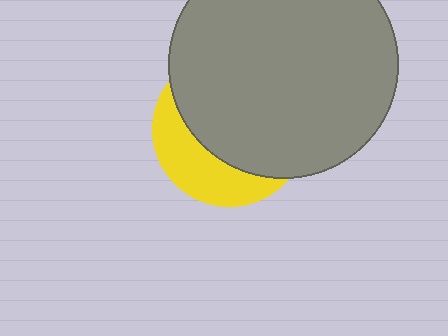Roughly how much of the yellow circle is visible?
A small part of it is visible (roughly 33%).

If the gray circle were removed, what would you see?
You would see the complete yellow circle.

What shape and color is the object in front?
The object in front is a gray circle.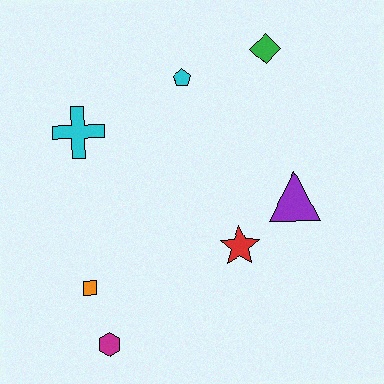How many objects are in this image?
There are 7 objects.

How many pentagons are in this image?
There is 1 pentagon.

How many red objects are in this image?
There is 1 red object.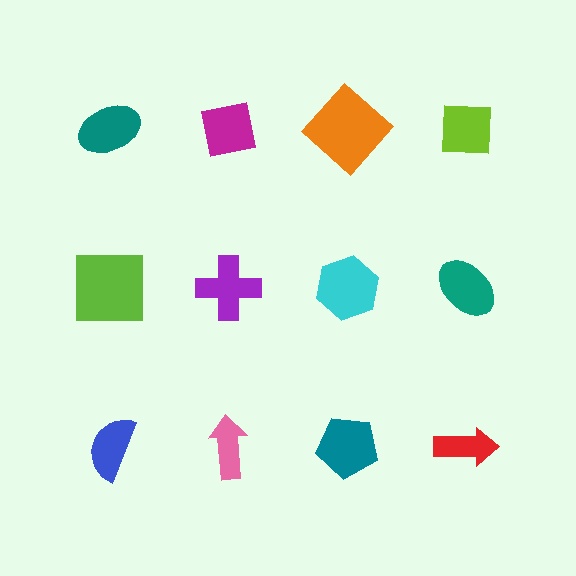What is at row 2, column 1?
A lime square.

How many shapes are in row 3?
4 shapes.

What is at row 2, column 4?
A teal ellipse.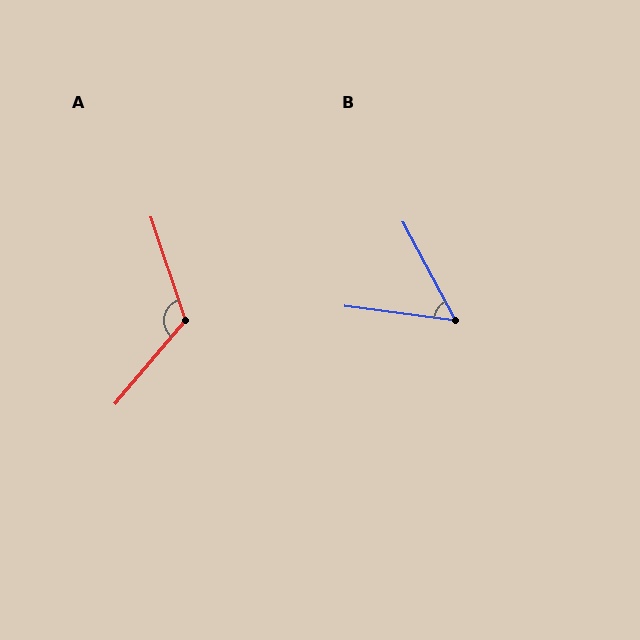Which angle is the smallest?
B, at approximately 55 degrees.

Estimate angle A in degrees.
Approximately 121 degrees.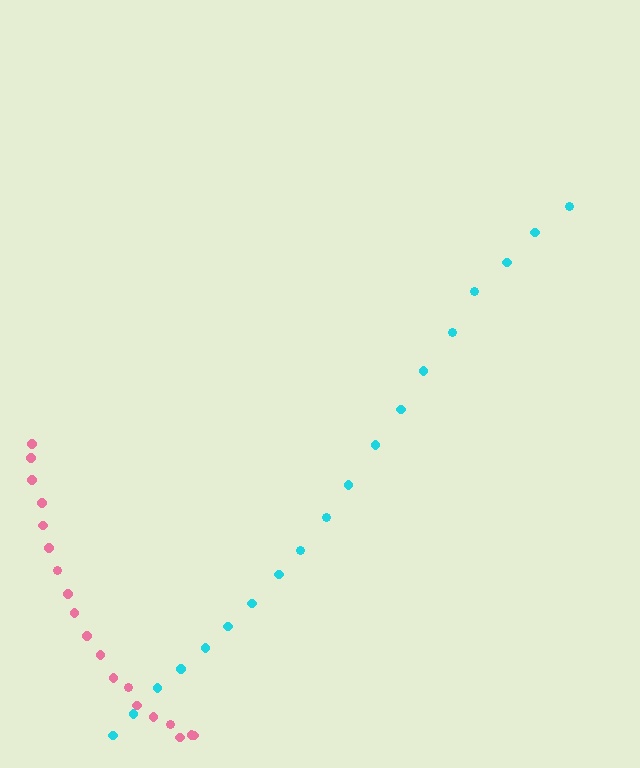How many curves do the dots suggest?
There are 2 distinct paths.